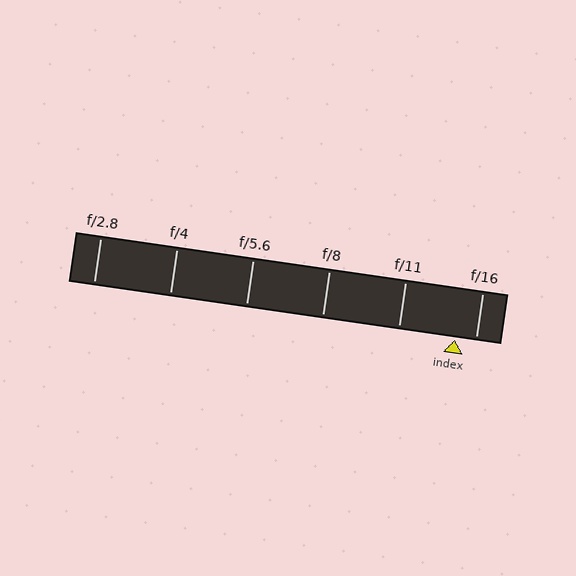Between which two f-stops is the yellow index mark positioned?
The index mark is between f/11 and f/16.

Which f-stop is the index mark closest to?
The index mark is closest to f/16.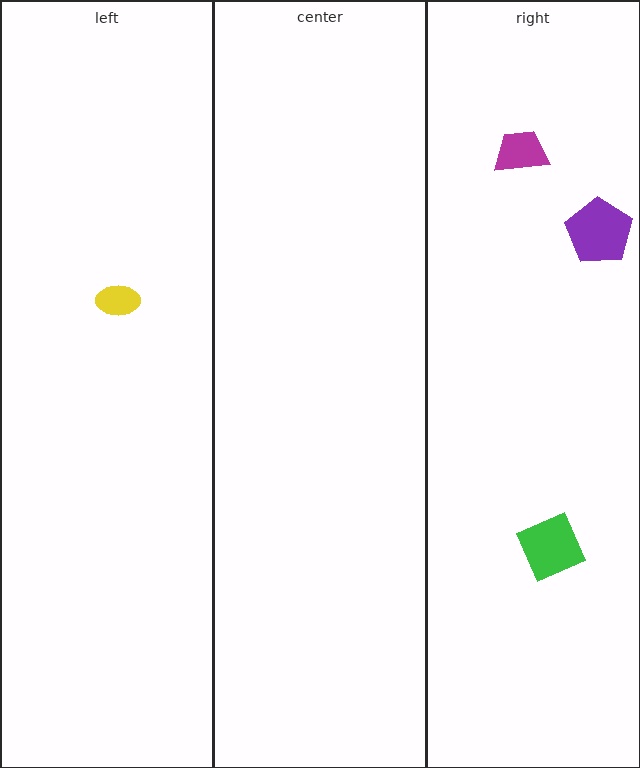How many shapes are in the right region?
3.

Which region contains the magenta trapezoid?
The right region.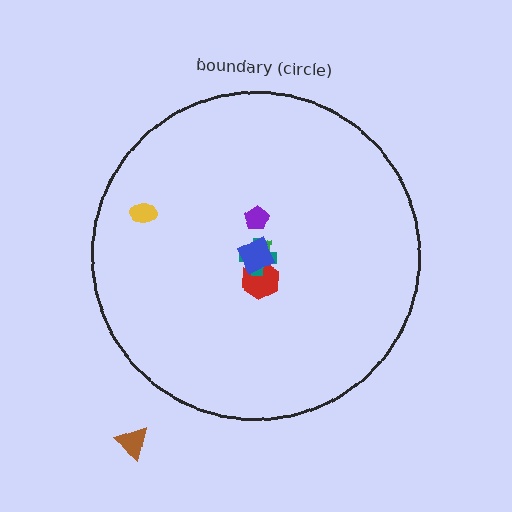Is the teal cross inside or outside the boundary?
Inside.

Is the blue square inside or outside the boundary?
Inside.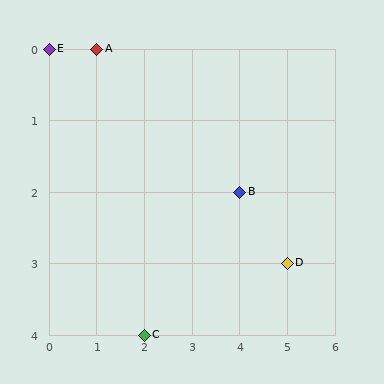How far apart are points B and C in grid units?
Points B and C are 2 columns and 2 rows apart (about 2.8 grid units diagonally).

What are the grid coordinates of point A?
Point A is at grid coordinates (1, 0).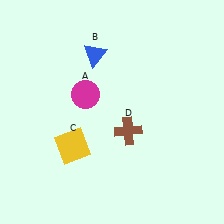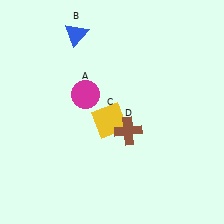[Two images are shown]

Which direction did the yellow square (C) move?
The yellow square (C) moved right.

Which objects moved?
The objects that moved are: the blue triangle (B), the yellow square (C).